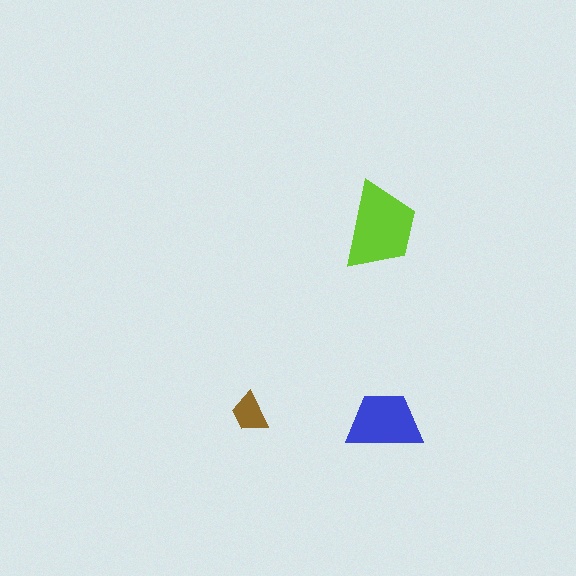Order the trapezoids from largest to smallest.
the lime one, the blue one, the brown one.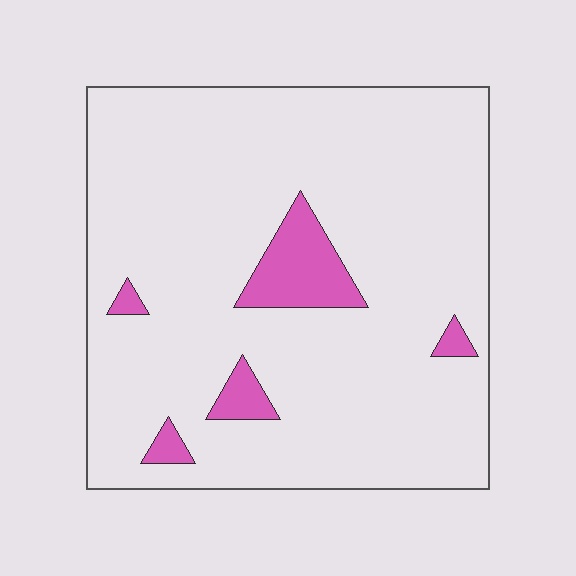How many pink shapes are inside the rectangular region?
5.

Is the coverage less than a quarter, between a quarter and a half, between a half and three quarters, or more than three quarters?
Less than a quarter.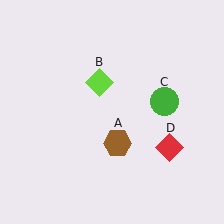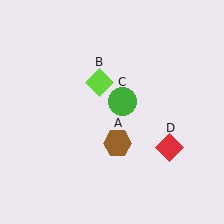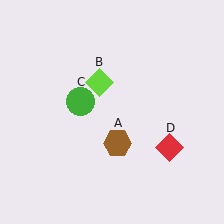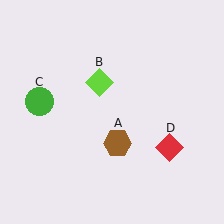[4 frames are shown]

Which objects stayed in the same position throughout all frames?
Brown hexagon (object A) and lime diamond (object B) and red diamond (object D) remained stationary.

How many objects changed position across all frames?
1 object changed position: green circle (object C).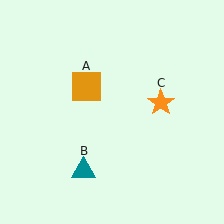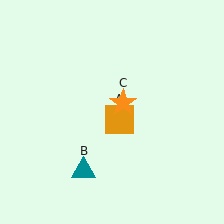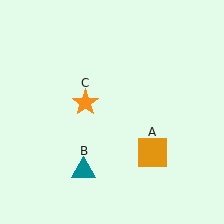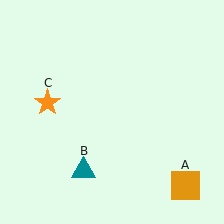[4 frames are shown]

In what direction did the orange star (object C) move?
The orange star (object C) moved left.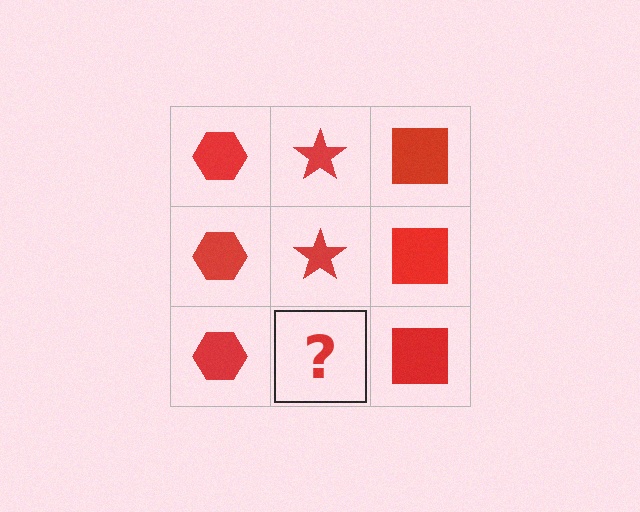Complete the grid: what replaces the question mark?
The question mark should be replaced with a red star.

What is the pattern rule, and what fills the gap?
The rule is that each column has a consistent shape. The gap should be filled with a red star.